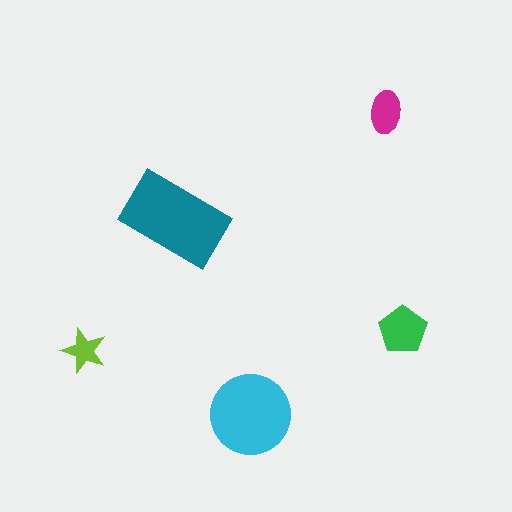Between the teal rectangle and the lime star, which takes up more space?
The teal rectangle.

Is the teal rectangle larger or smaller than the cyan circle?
Larger.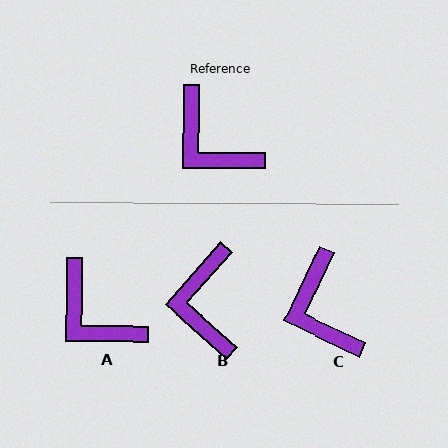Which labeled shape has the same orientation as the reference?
A.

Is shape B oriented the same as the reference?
No, it is off by about 41 degrees.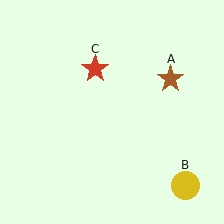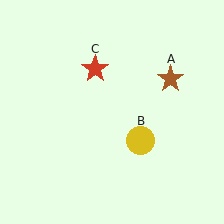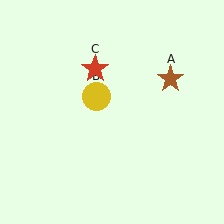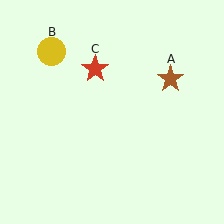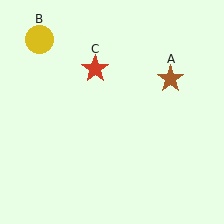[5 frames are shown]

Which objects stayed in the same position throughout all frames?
Brown star (object A) and red star (object C) remained stationary.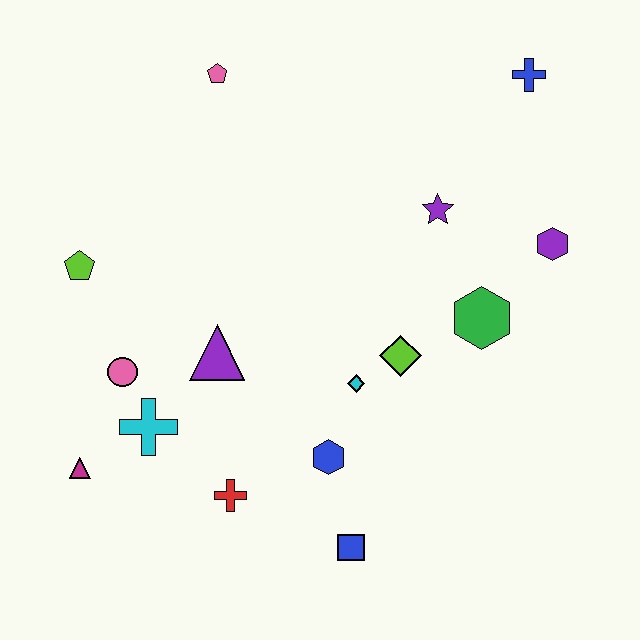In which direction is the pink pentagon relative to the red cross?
The pink pentagon is above the red cross.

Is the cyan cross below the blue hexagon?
No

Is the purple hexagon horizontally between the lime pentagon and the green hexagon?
No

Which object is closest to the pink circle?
The cyan cross is closest to the pink circle.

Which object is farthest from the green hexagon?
The magenta triangle is farthest from the green hexagon.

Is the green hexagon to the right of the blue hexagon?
Yes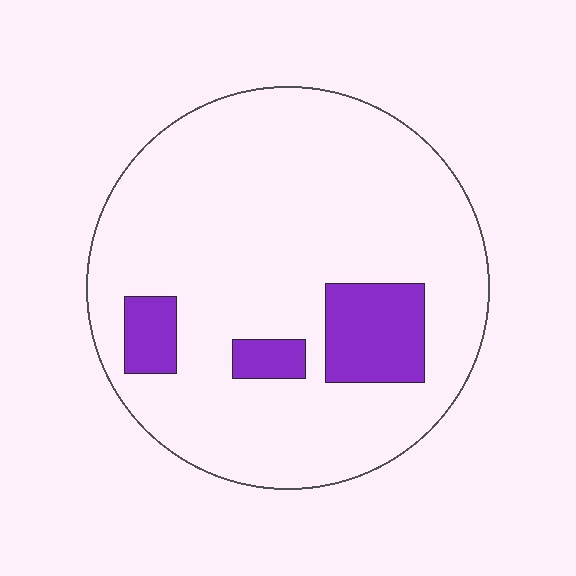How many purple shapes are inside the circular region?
3.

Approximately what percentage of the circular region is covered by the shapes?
Approximately 15%.